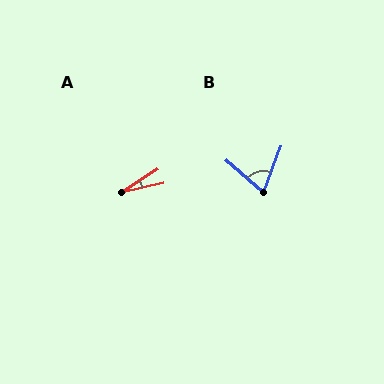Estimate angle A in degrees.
Approximately 21 degrees.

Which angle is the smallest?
A, at approximately 21 degrees.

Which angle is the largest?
B, at approximately 69 degrees.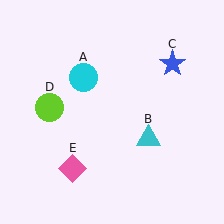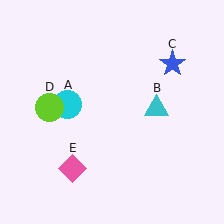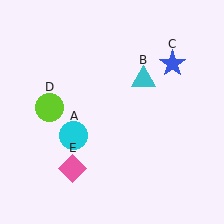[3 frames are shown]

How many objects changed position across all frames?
2 objects changed position: cyan circle (object A), cyan triangle (object B).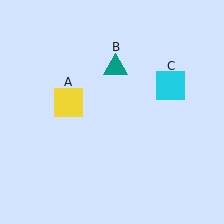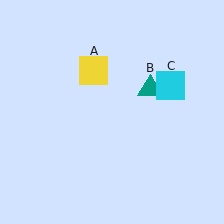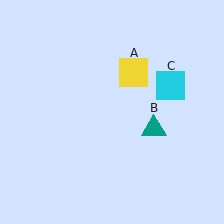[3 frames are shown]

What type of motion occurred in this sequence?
The yellow square (object A), teal triangle (object B) rotated clockwise around the center of the scene.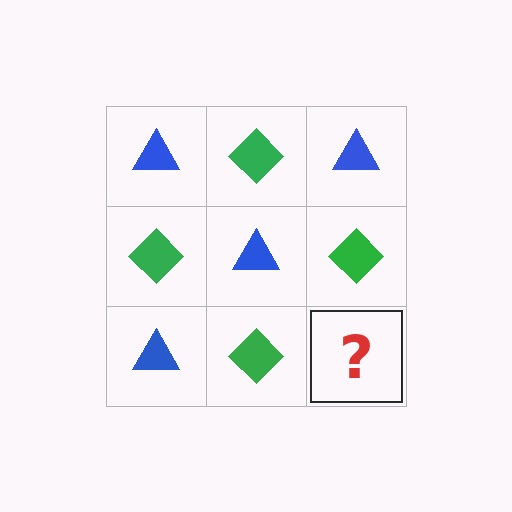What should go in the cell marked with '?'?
The missing cell should contain a blue triangle.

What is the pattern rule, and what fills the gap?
The rule is that it alternates blue triangle and green diamond in a checkerboard pattern. The gap should be filled with a blue triangle.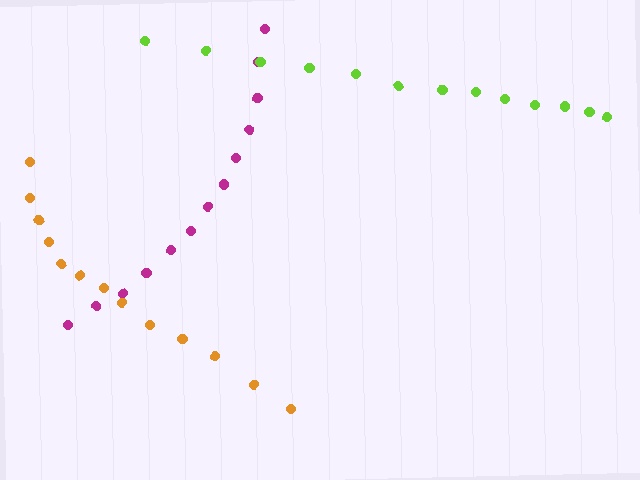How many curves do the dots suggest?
There are 3 distinct paths.